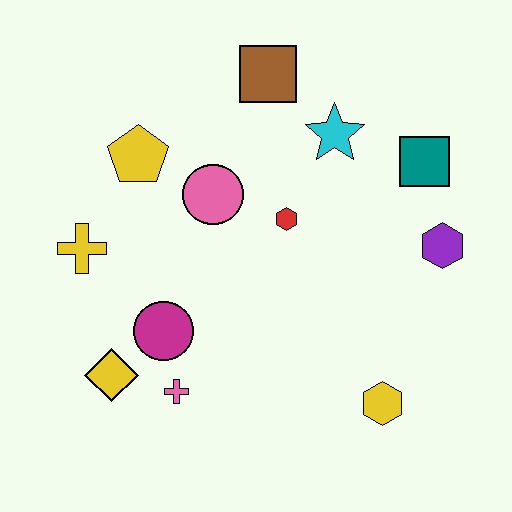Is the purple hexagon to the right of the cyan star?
Yes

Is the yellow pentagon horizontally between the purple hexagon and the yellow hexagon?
No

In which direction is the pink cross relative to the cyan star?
The pink cross is below the cyan star.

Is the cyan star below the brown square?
Yes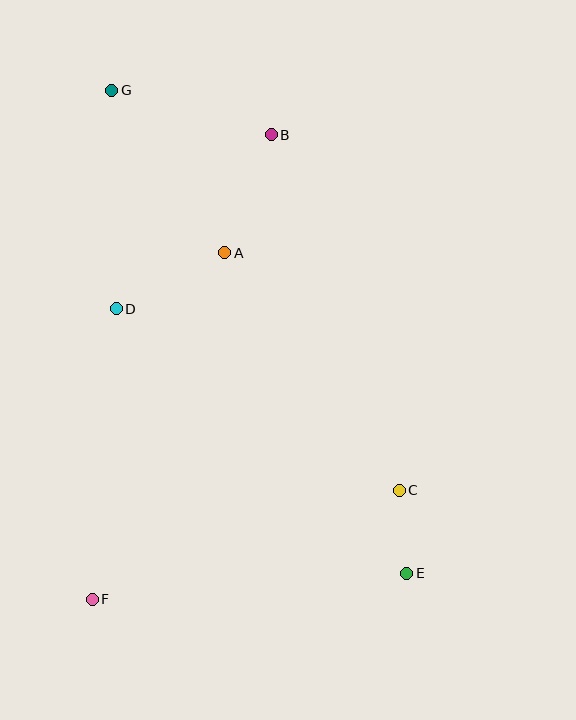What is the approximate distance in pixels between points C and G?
The distance between C and G is approximately 492 pixels.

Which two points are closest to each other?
Points C and E are closest to each other.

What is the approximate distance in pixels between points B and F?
The distance between B and F is approximately 498 pixels.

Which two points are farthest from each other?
Points E and G are farthest from each other.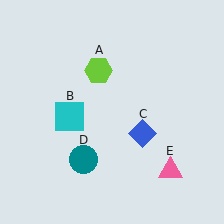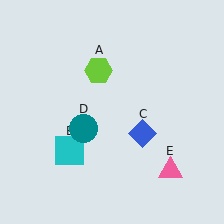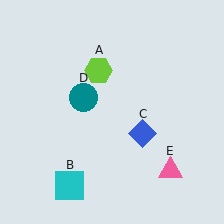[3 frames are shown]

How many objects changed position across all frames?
2 objects changed position: cyan square (object B), teal circle (object D).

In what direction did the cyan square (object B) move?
The cyan square (object B) moved down.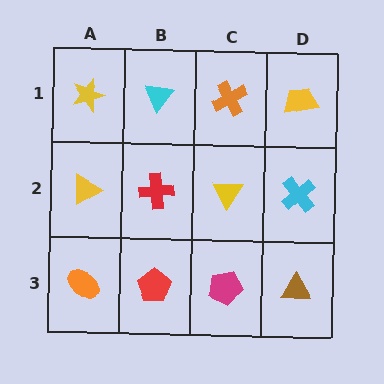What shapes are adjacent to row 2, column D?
A yellow trapezoid (row 1, column D), a brown triangle (row 3, column D), a yellow triangle (row 2, column C).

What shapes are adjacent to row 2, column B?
A cyan triangle (row 1, column B), a red pentagon (row 3, column B), a yellow triangle (row 2, column A), a yellow triangle (row 2, column C).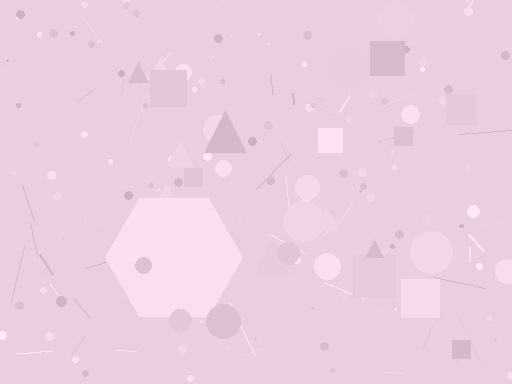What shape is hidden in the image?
A hexagon is hidden in the image.